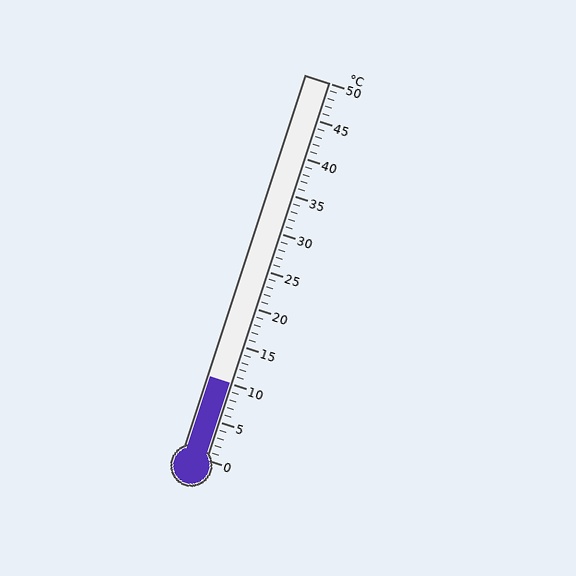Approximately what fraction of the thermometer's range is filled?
The thermometer is filled to approximately 20% of its range.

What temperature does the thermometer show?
The thermometer shows approximately 10°C.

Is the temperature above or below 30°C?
The temperature is below 30°C.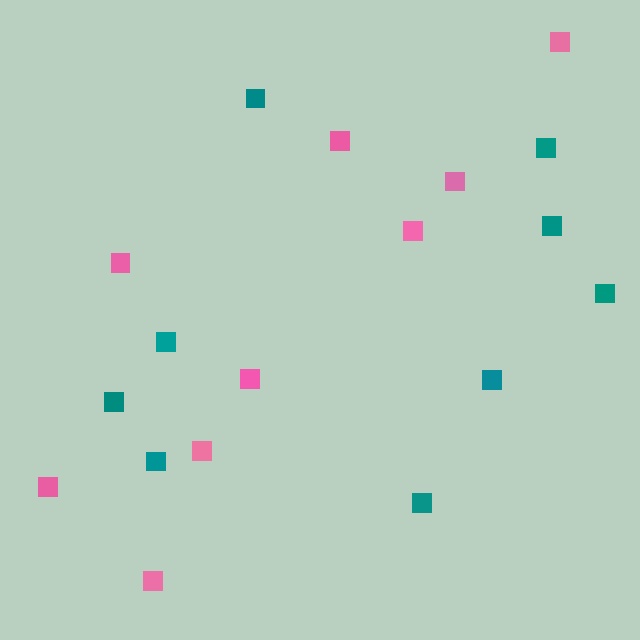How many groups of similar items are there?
There are 2 groups: one group of teal squares (9) and one group of pink squares (9).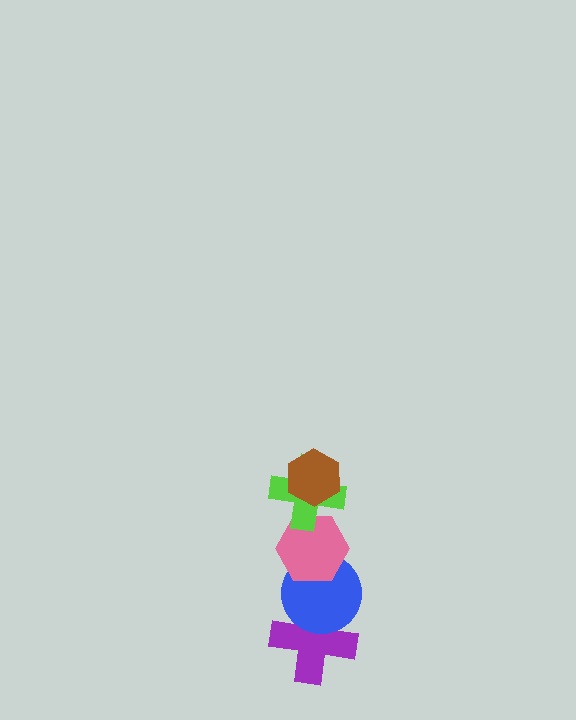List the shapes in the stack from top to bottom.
From top to bottom: the brown hexagon, the lime cross, the pink hexagon, the blue circle, the purple cross.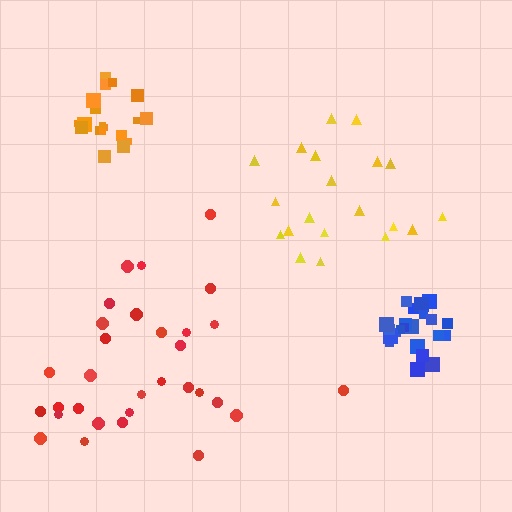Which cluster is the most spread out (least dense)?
Red.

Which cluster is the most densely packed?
Blue.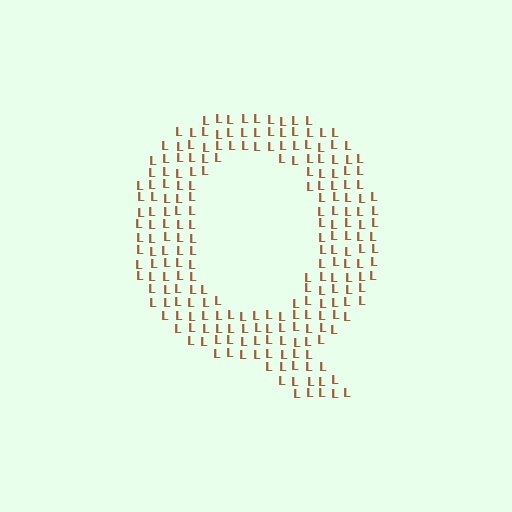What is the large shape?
The large shape is the letter Q.